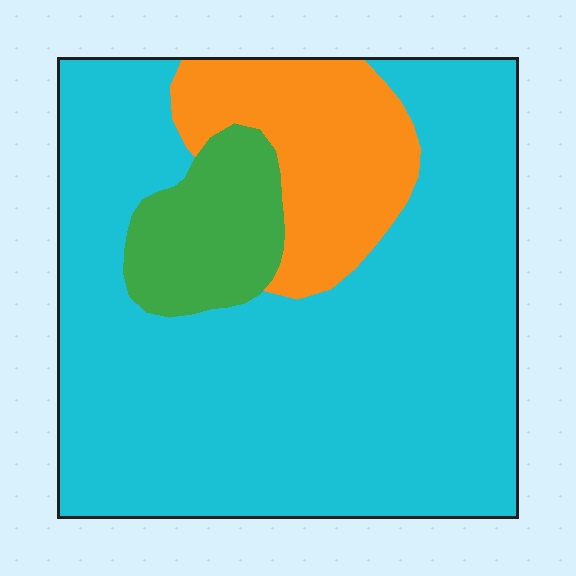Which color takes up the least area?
Green, at roughly 10%.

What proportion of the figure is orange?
Orange covers around 15% of the figure.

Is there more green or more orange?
Orange.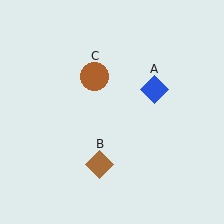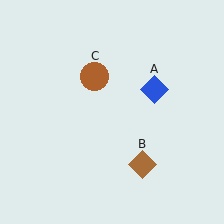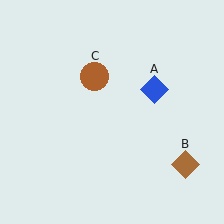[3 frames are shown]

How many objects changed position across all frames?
1 object changed position: brown diamond (object B).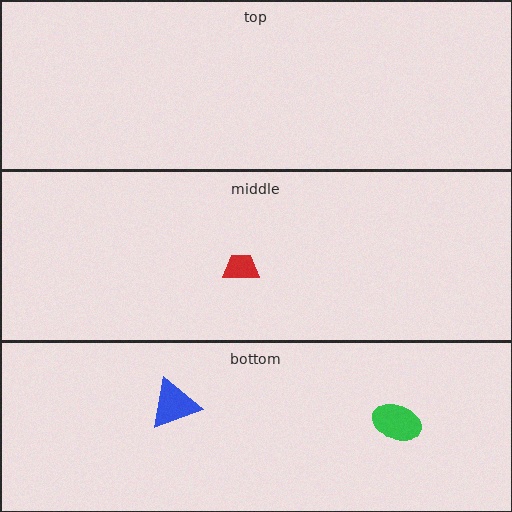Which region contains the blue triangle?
The bottom region.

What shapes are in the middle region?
The red trapezoid.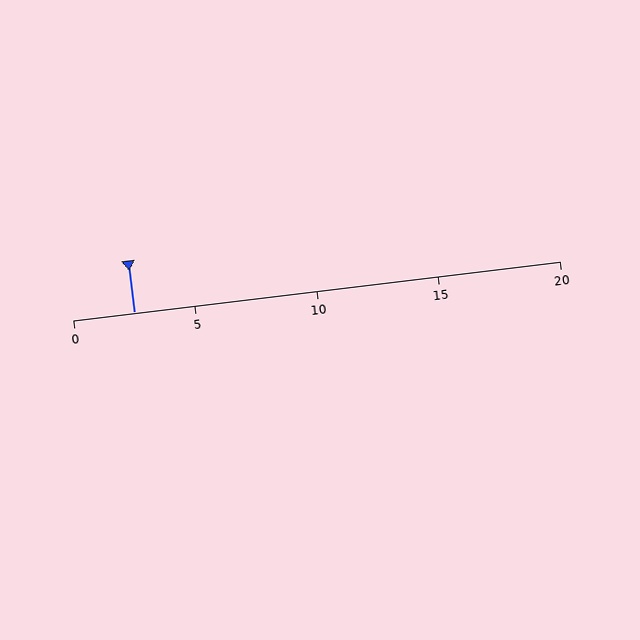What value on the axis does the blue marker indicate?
The marker indicates approximately 2.5.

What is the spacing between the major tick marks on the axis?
The major ticks are spaced 5 apart.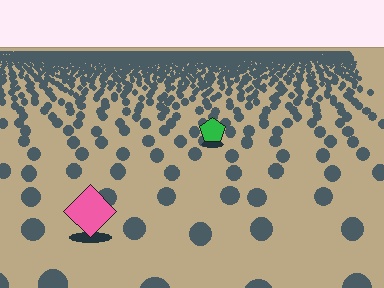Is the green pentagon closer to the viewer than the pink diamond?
No. The pink diamond is closer — you can tell from the texture gradient: the ground texture is coarser near it.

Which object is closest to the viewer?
The pink diamond is closest. The texture marks near it are larger and more spread out.